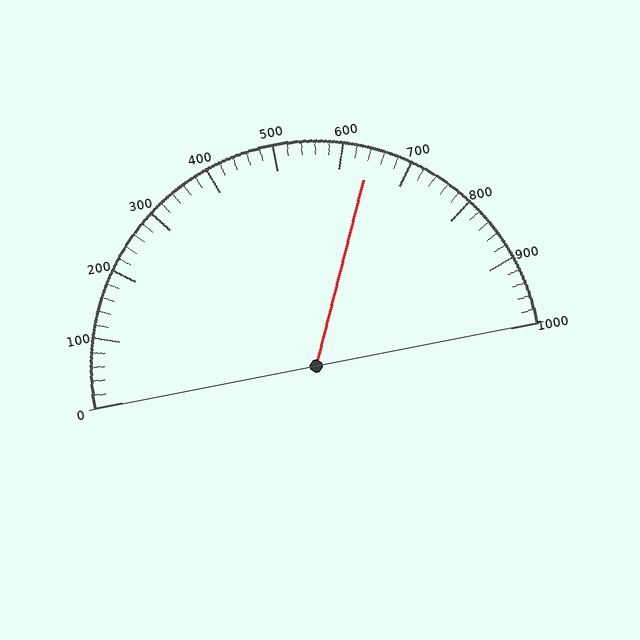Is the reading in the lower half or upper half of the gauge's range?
The reading is in the upper half of the range (0 to 1000).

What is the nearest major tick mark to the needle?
The nearest major tick mark is 600.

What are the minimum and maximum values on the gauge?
The gauge ranges from 0 to 1000.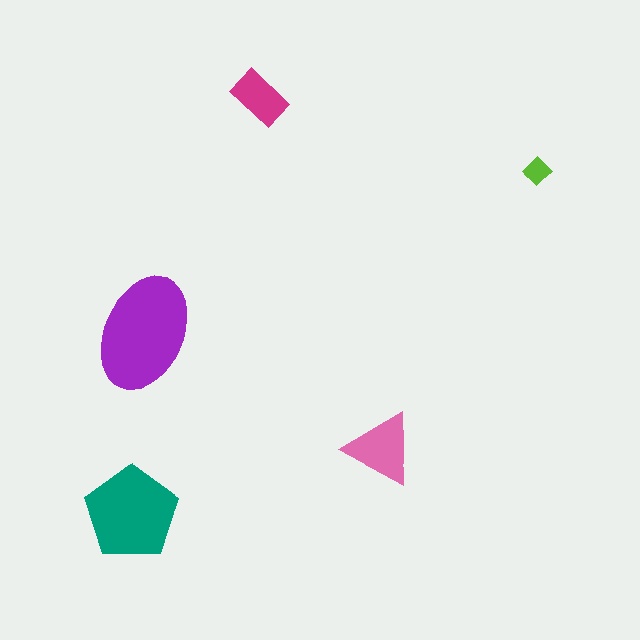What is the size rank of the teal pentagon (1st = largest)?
2nd.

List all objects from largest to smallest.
The purple ellipse, the teal pentagon, the pink triangle, the magenta rectangle, the lime diamond.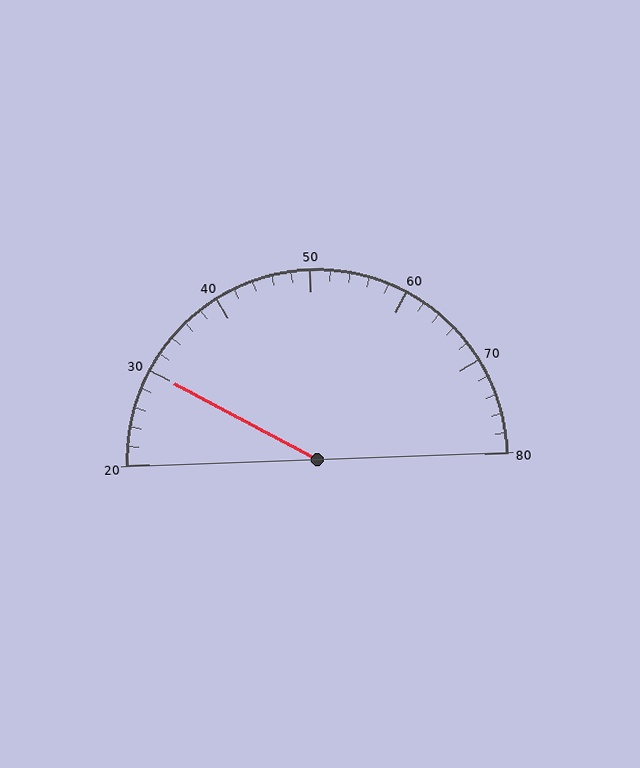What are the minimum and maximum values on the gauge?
The gauge ranges from 20 to 80.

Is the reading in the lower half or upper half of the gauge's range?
The reading is in the lower half of the range (20 to 80).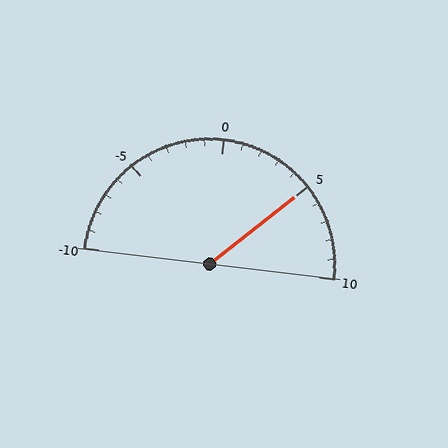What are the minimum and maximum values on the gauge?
The gauge ranges from -10 to 10.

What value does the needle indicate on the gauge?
The needle indicates approximately 5.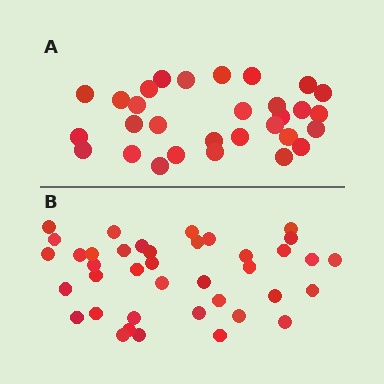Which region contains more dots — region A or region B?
Region B (the bottom region) has more dots.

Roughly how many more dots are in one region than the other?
Region B has roughly 8 or so more dots than region A.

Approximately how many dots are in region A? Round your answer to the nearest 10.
About 30 dots.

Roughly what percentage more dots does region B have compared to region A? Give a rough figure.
About 30% more.